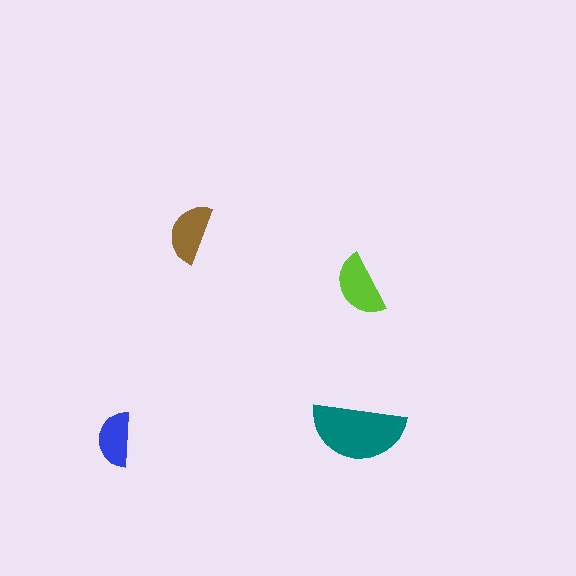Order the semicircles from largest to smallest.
the teal one, the lime one, the brown one, the blue one.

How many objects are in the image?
There are 4 objects in the image.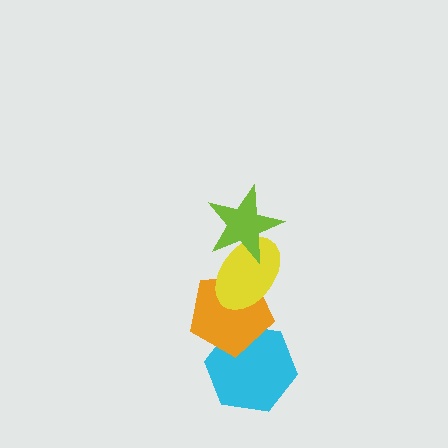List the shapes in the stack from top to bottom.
From top to bottom: the lime star, the yellow ellipse, the orange pentagon, the cyan hexagon.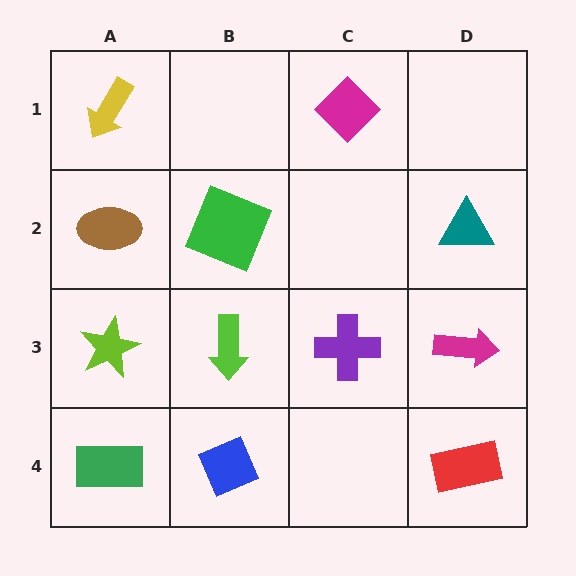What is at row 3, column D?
A magenta arrow.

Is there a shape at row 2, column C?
No, that cell is empty.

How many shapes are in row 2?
3 shapes.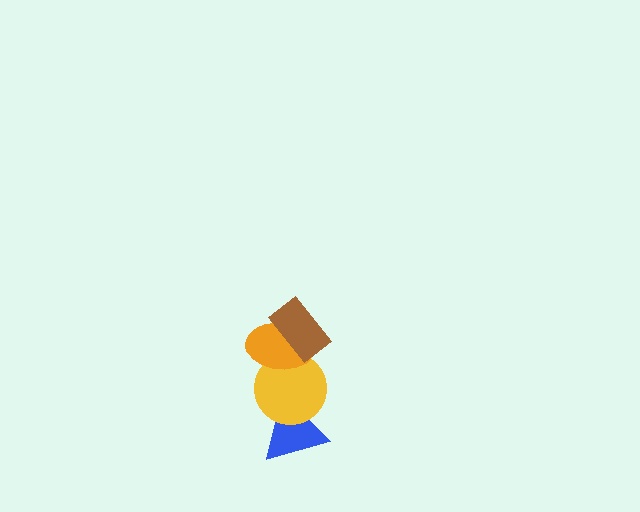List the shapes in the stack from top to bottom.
From top to bottom: the brown rectangle, the orange ellipse, the yellow circle, the blue triangle.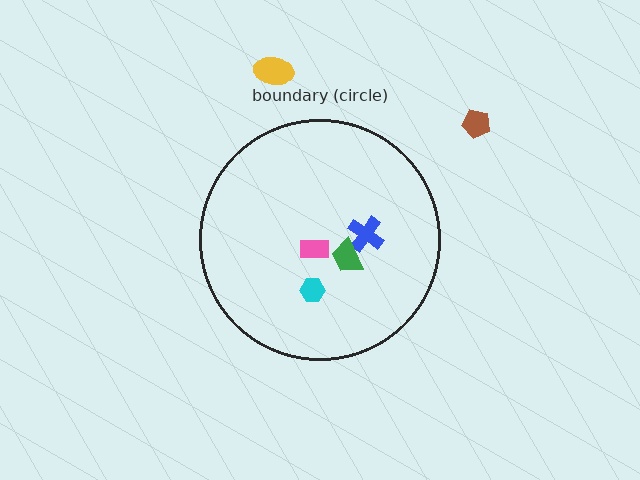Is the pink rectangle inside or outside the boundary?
Inside.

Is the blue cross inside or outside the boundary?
Inside.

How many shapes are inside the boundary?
4 inside, 2 outside.